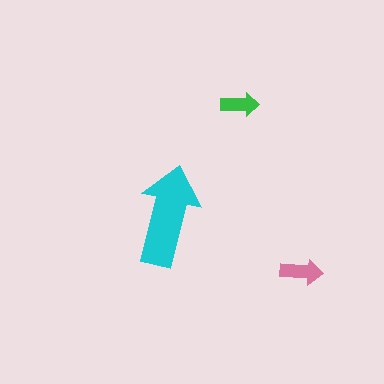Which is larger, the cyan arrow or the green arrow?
The cyan one.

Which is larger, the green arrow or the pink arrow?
The pink one.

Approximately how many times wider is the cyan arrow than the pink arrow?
About 2.5 times wider.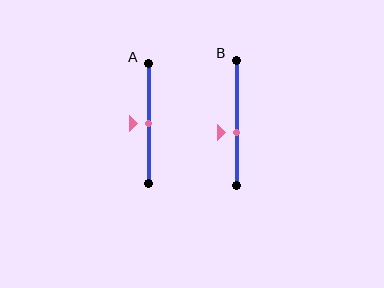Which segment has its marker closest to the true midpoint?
Segment A has its marker closest to the true midpoint.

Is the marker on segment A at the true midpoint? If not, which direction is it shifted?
Yes, the marker on segment A is at the true midpoint.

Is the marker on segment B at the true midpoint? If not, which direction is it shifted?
No, the marker on segment B is shifted downward by about 7% of the segment length.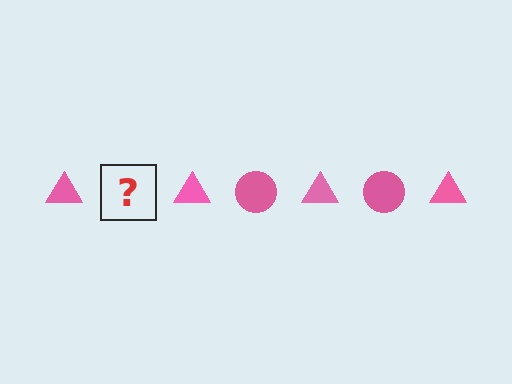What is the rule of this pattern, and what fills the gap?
The rule is that the pattern cycles through triangle, circle shapes in pink. The gap should be filled with a pink circle.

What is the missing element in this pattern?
The missing element is a pink circle.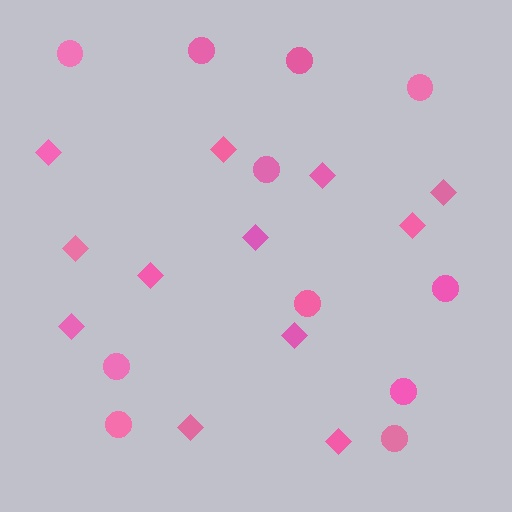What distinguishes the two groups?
There are 2 groups: one group of diamonds (12) and one group of circles (11).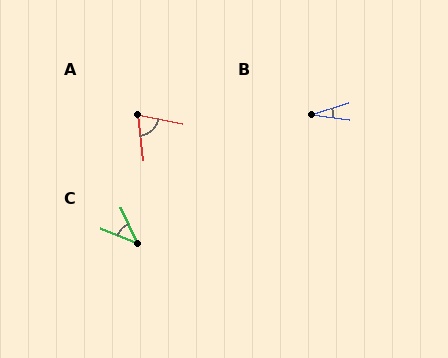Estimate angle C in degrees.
Approximately 43 degrees.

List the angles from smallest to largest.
B (25°), C (43°), A (73°).